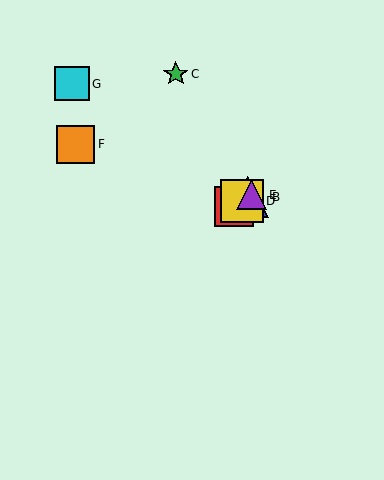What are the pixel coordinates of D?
Object D is at (242, 201).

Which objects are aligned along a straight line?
Objects A, B, D, E are aligned along a straight line.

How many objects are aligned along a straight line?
4 objects (A, B, D, E) are aligned along a straight line.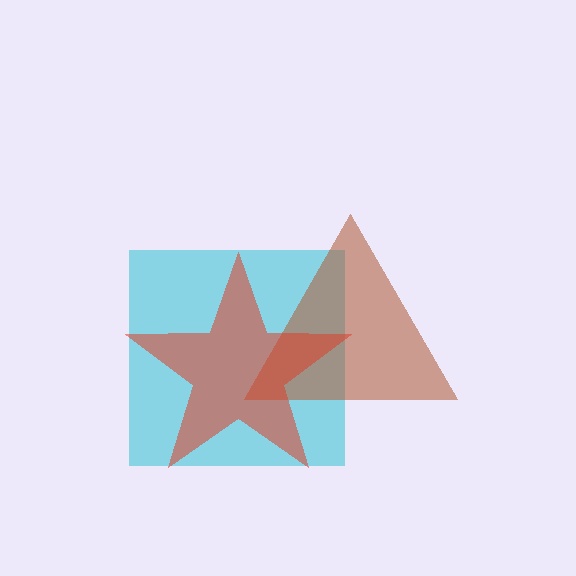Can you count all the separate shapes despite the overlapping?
Yes, there are 3 separate shapes.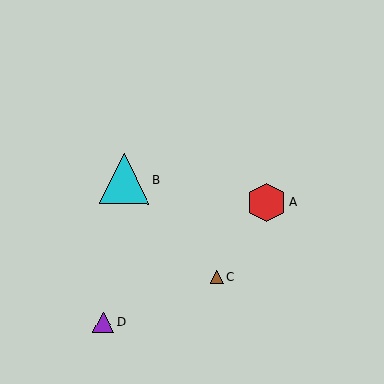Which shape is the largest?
The cyan triangle (labeled B) is the largest.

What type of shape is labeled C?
Shape C is a brown triangle.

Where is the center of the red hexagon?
The center of the red hexagon is at (266, 202).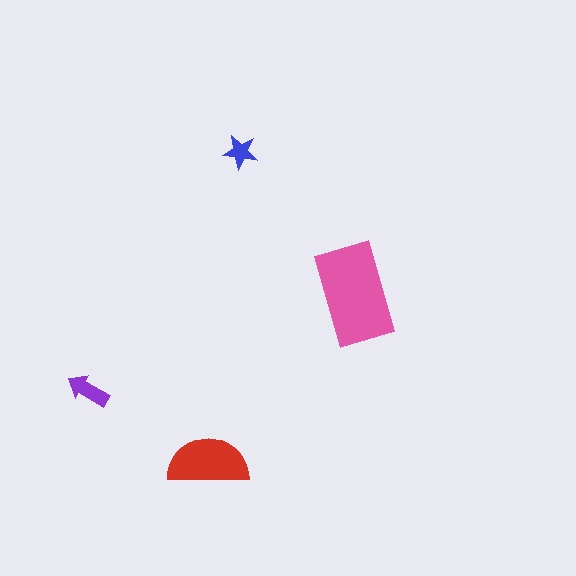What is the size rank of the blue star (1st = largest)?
4th.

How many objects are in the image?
There are 4 objects in the image.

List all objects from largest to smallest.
The pink rectangle, the red semicircle, the purple arrow, the blue star.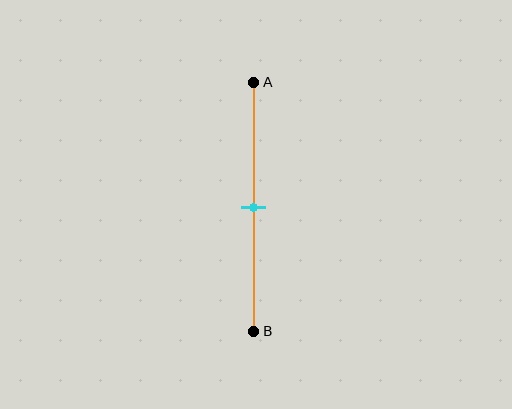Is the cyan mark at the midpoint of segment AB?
Yes, the mark is approximately at the midpoint.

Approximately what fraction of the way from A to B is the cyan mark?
The cyan mark is approximately 50% of the way from A to B.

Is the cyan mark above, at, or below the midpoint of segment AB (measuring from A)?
The cyan mark is approximately at the midpoint of segment AB.